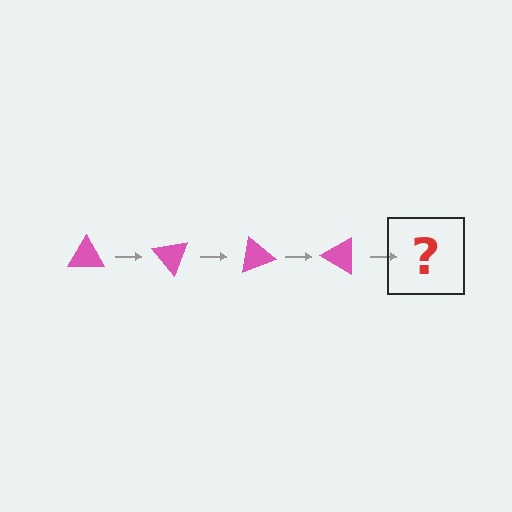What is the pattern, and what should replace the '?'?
The pattern is that the triangle rotates 50 degrees each step. The '?' should be a pink triangle rotated 200 degrees.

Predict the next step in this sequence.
The next step is a pink triangle rotated 200 degrees.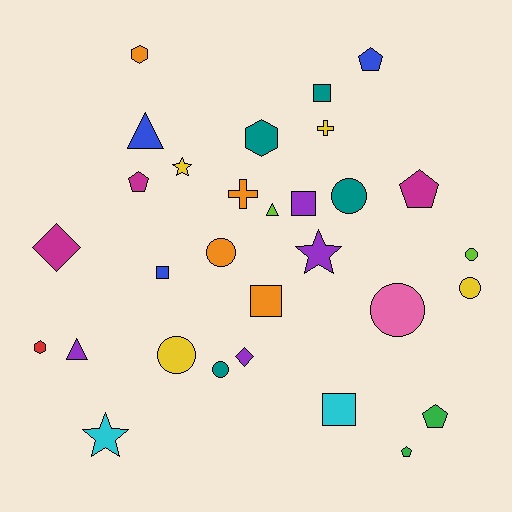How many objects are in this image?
There are 30 objects.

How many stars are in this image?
There are 3 stars.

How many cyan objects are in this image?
There are 2 cyan objects.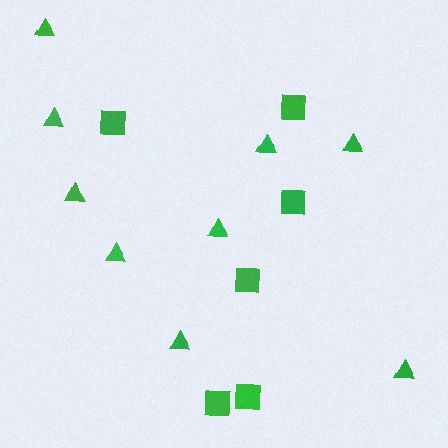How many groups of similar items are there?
There are 2 groups: one group of squares (6) and one group of triangles (9).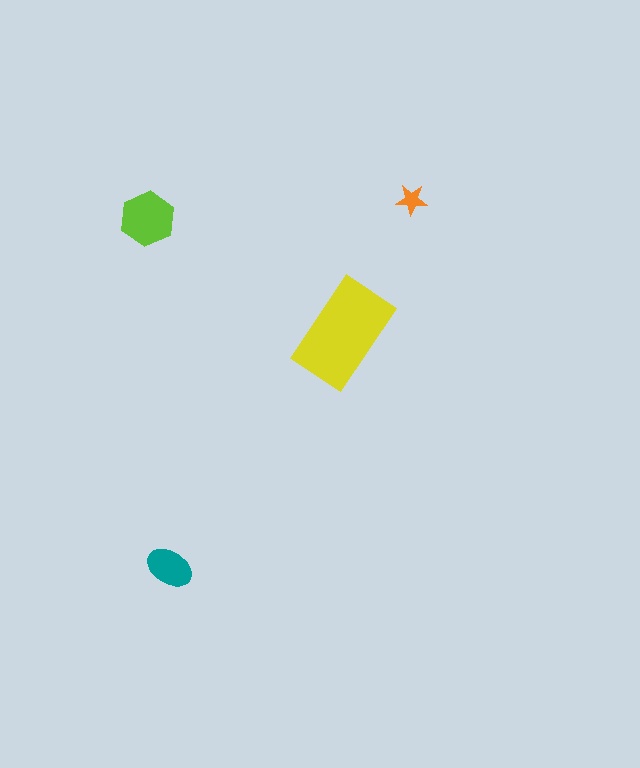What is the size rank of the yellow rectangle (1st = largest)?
1st.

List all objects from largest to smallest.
The yellow rectangle, the lime hexagon, the teal ellipse, the orange star.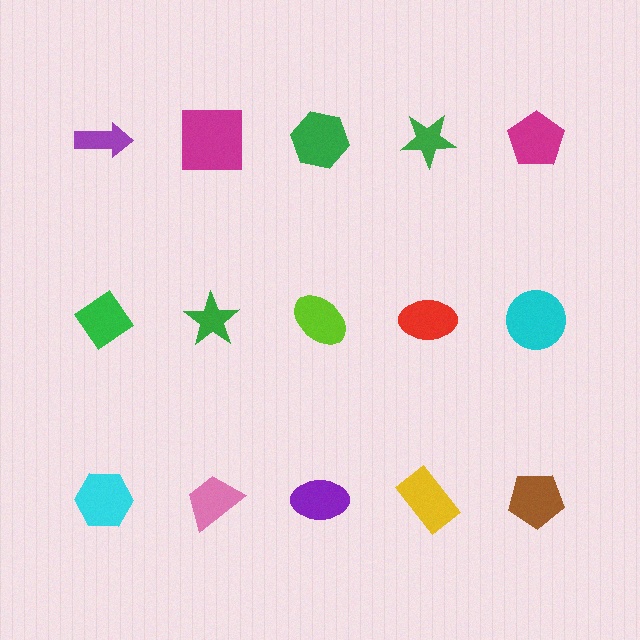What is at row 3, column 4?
A yellow rectangle.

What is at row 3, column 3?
A purple ellipse.